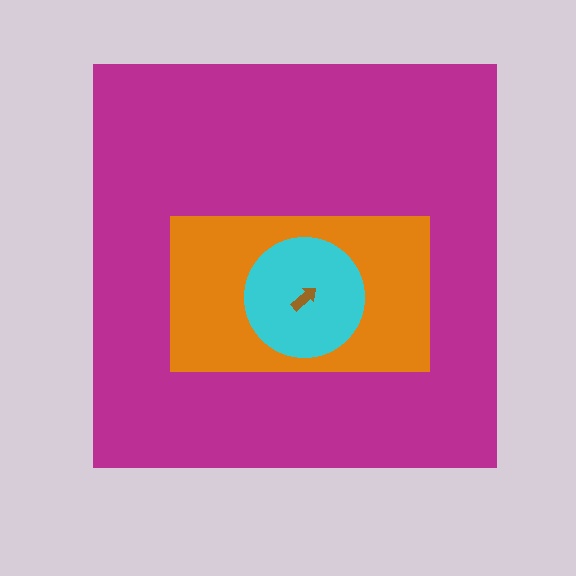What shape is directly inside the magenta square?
The orange rectangle.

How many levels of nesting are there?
4.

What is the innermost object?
The brown arrow.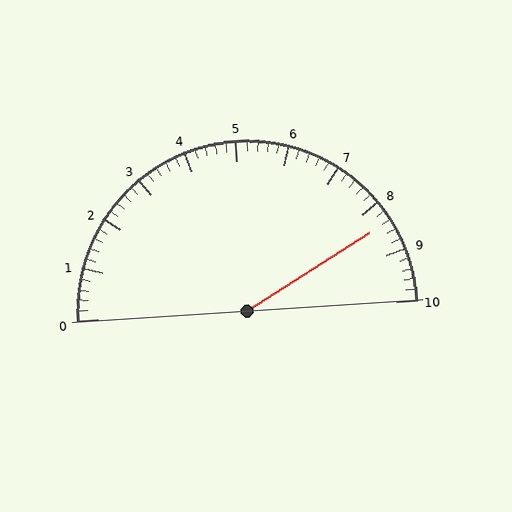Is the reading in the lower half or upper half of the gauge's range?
The reading is in the upper half of the range (0 to 10).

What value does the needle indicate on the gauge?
The needle indicates approximately 8.4.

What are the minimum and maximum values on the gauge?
The gauge ranges from 0 to 10.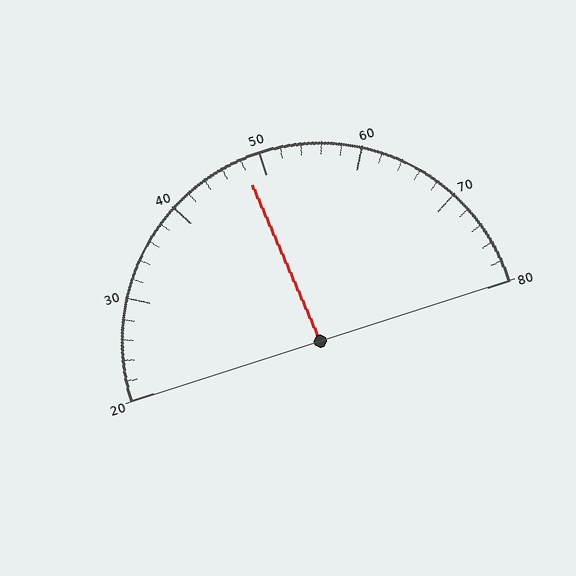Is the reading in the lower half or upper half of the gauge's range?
The reading is in the lower half of the range (20 to 80).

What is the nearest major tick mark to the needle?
The nearest major tick mark is 50.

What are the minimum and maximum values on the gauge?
The gauge ranges from 20 to 80.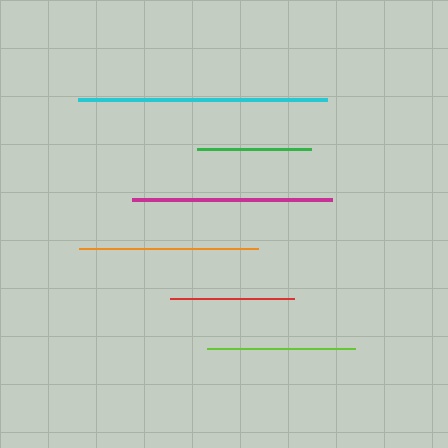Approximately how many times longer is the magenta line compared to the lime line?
The magenta line is approximately 1.4 times the length of the lime line.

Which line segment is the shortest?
The green line is the shortest at approximately 113 pixels.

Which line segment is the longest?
The cyan line is the longest at approximately 249 pixels.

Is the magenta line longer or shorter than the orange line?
The magenta line is longer than the orange line.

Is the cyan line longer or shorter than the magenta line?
The cyan line is longer than the magenta line.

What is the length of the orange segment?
The orange segment is approximately 179 pixels long.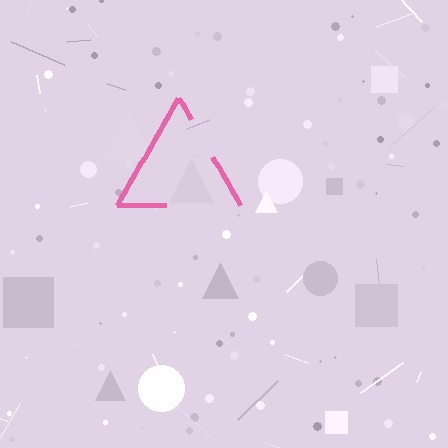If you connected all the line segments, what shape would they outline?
They would outline a triangle.